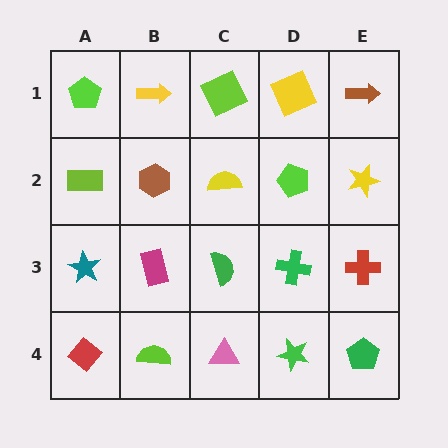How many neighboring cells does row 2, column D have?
4.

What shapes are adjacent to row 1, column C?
A yellow semicircle (row 2, column C), a yellow arrow (row 1, column B), a yellow square (row 1, column D).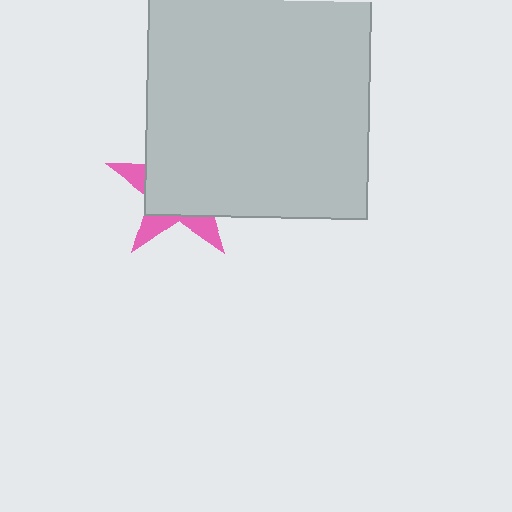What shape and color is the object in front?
The object in front is a light gray rectangle.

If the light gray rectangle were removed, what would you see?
You would see the complete pink star.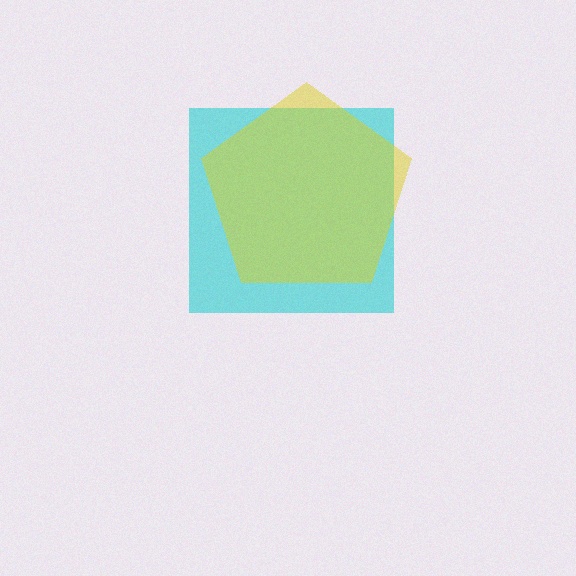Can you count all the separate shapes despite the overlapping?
Yes, there are 2 separate shapes.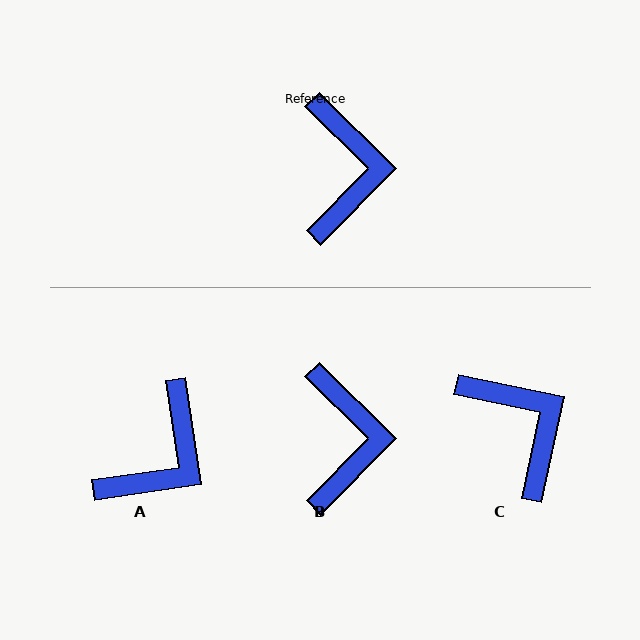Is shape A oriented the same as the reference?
No, it is off by about 37 degrees.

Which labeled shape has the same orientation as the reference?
B.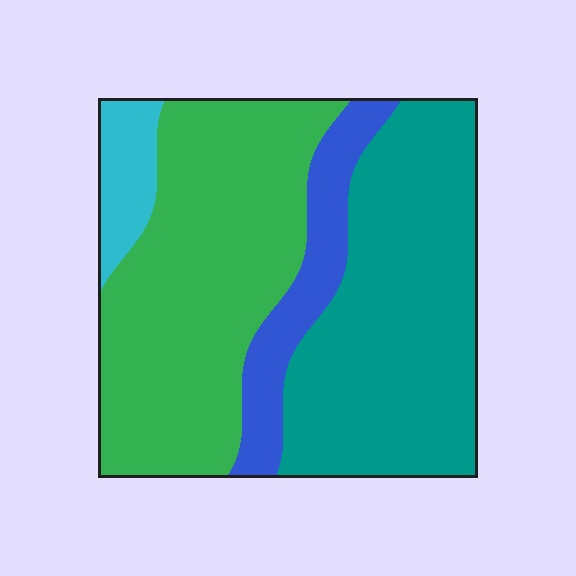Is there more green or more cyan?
Green.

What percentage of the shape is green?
Green takes up about two fifths (2/5) of the shape.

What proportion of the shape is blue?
Blue takes up about one eighth (1/8) of the shape.